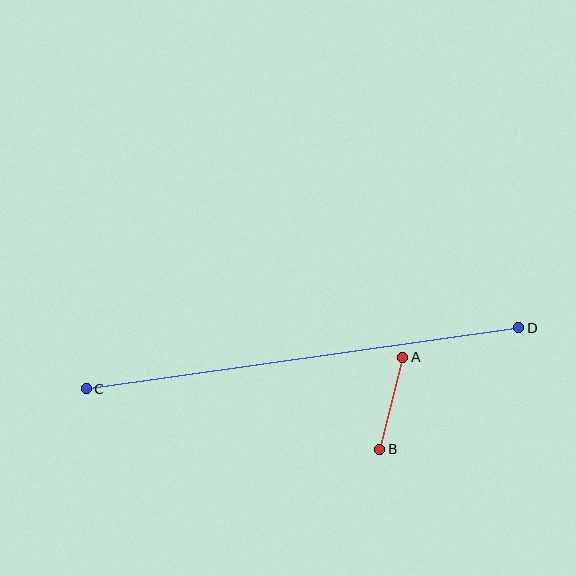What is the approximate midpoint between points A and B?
The midpoint is at approximately (391, 403) pixels.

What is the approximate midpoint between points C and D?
The midpoint is at approximately (303, 358) pixels.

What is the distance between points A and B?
The distance is approximately 95 pixels.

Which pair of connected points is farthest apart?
Points C and D are farthest apart.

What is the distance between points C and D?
The distance is approximately 437 pixels.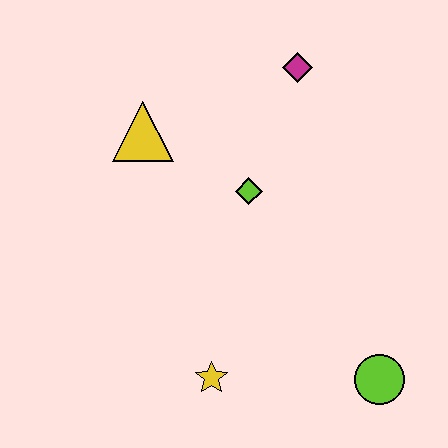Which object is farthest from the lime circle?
The yellow triangle is farthest from the lime circle.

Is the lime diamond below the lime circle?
No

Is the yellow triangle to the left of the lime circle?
Yes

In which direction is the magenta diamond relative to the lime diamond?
The magenta diamond is above the lime diamond.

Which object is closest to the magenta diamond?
The lime diamond is closest to the magenta diamond.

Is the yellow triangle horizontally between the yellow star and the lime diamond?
No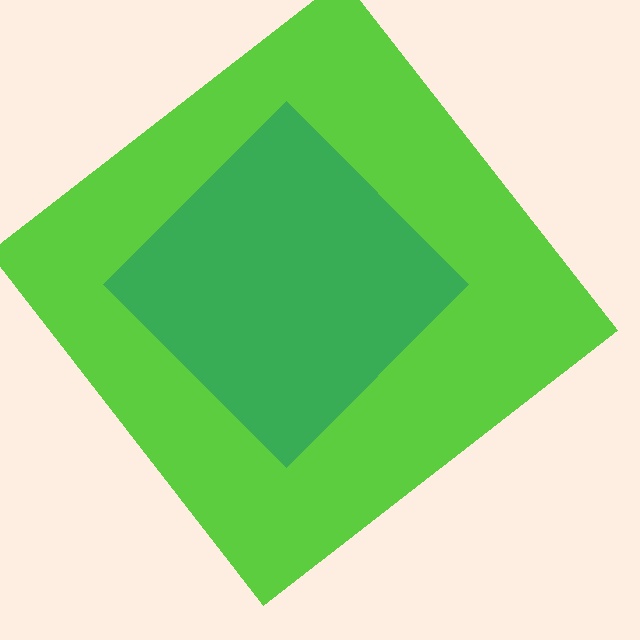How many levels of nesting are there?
2.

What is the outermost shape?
The lime diamond.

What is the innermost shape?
The green diamond.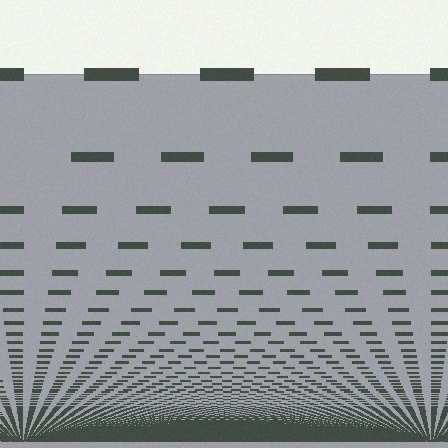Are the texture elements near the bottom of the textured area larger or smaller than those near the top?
Smaller. The gradient is inverted — elements near the bottom are smaller and denser.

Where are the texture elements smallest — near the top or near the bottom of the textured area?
Near the bottom.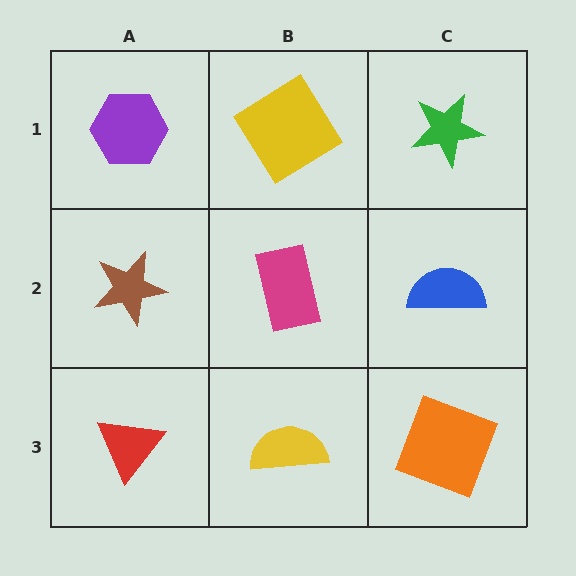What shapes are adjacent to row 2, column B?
A yellow diamond (row 1, column B), a yellow semicircle (row 3, column B), a brown star (row 2, column A), a blue semicircle (row 2, column C).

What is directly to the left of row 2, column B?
A brown star.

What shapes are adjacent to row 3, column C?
A blue semicircle (row 2, column C), a yellow semicircle (row 3, column B).